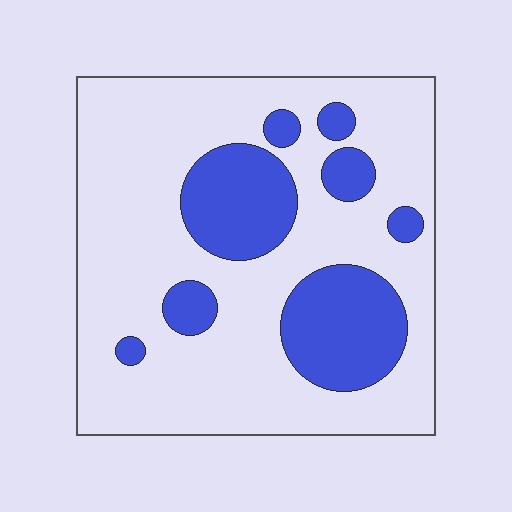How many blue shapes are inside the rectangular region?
8.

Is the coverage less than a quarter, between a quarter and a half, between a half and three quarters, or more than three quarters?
Between a quarter and a half.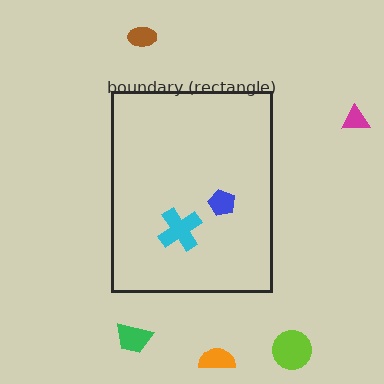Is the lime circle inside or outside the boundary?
Outside.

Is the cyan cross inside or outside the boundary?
Inside.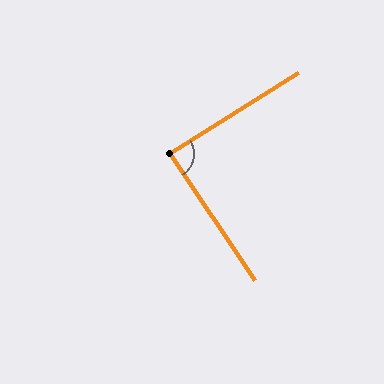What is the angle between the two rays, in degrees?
Approximately 88 degrees.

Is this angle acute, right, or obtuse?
It is approximately a right angle.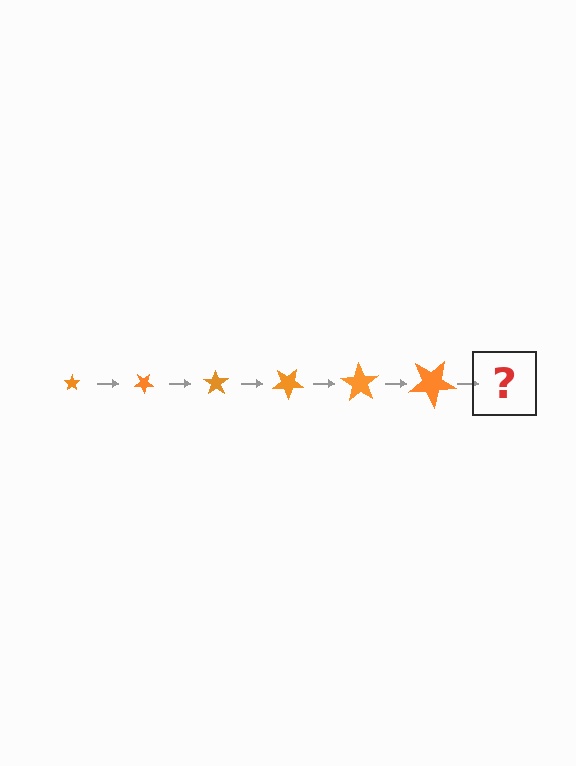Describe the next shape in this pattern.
It should be a star, larger than the previous one and rotated 210 degrees from the start.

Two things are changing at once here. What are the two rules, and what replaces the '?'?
The two rules are that the star grows larger each step and it rotates 35 degrees each step. The '?' should be a star, larger than the previous one and rotated 210 degrees from the start.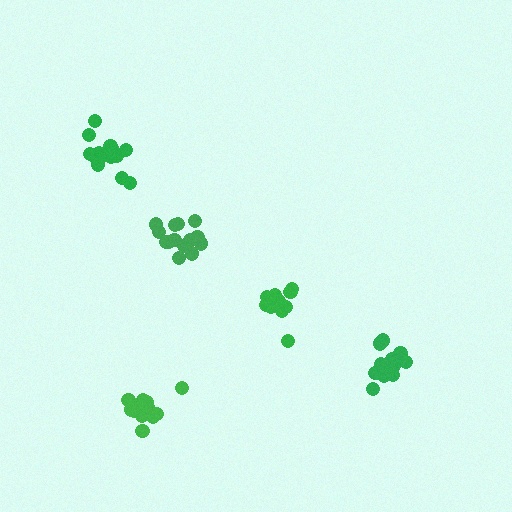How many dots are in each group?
Group 1: 14 dots, Group 2: 11 dots, Group 3: 14 dots, Group 4: 15 dots, Group 5: 16 dots (70 total).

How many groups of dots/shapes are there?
There are 5 groups.